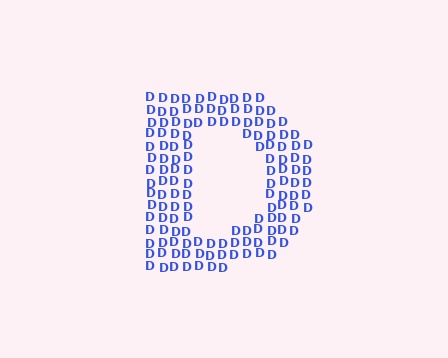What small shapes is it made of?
It is made of small letter D's.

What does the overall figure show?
The overall figure shows the letter D.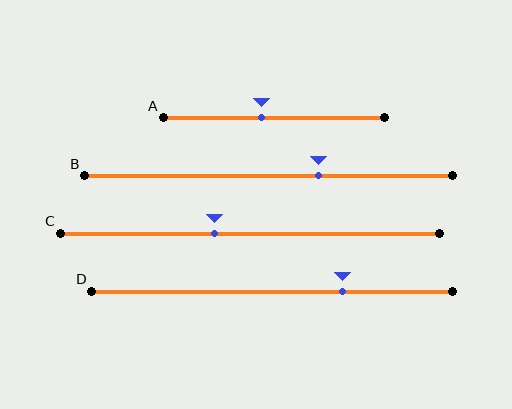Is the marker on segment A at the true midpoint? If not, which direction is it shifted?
No, the marker on segment A is shifted to the left by about 5% of the segment length.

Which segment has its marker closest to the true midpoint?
Segment A has its marker closest to the true midpoint.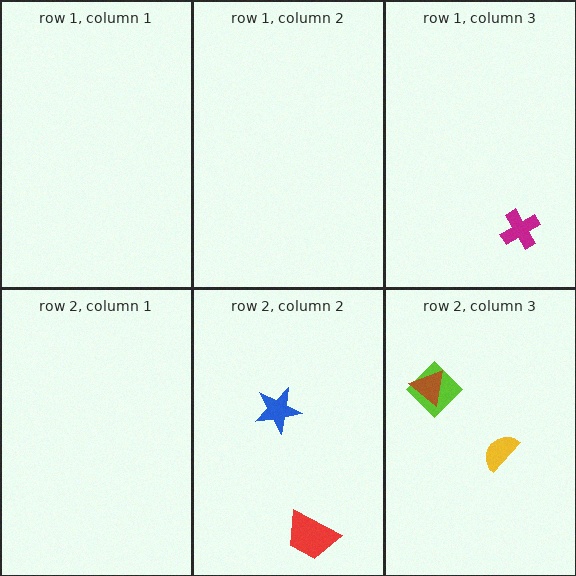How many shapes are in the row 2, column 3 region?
3.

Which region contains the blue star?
The row 2, column 2 region.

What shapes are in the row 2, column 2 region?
The blue star, the red trapezoid.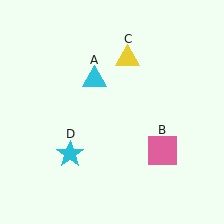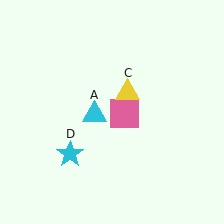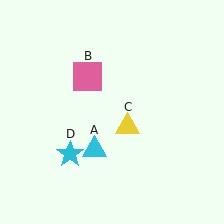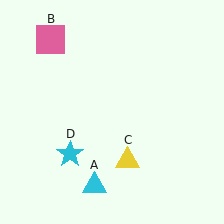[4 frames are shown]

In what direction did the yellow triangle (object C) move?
The yellow triangle (object C) moved down.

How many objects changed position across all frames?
3 objects changed position: cyan triangle (object A), pink square (object B), yellow triangle (object C).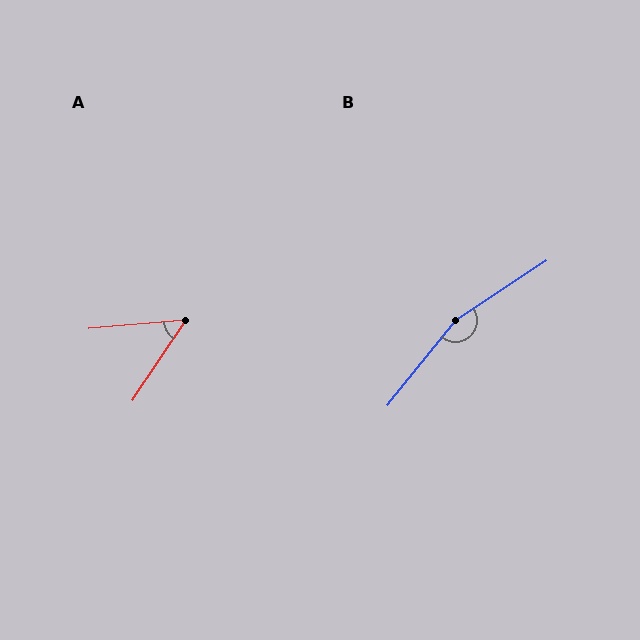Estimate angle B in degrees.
Approximately 162 degrees.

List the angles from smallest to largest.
A (51°), B (162°).